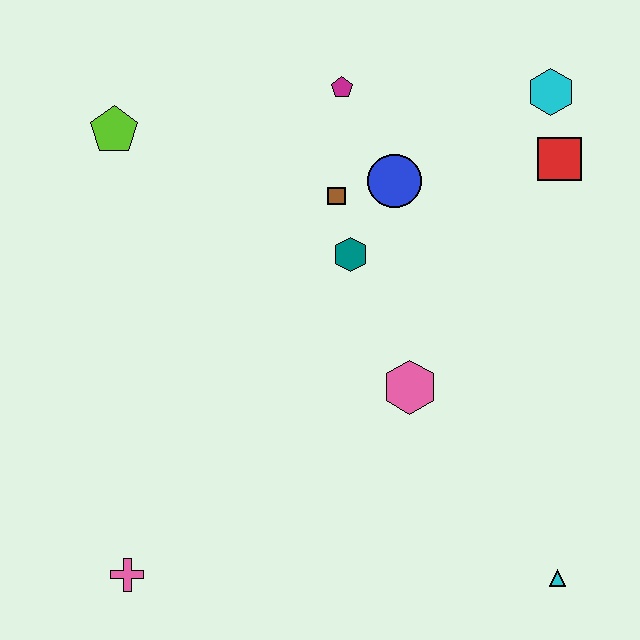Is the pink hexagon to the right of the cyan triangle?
No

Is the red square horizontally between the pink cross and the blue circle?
No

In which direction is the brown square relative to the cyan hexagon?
The brown square is to the left of the cyan hexagon.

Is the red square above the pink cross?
Yes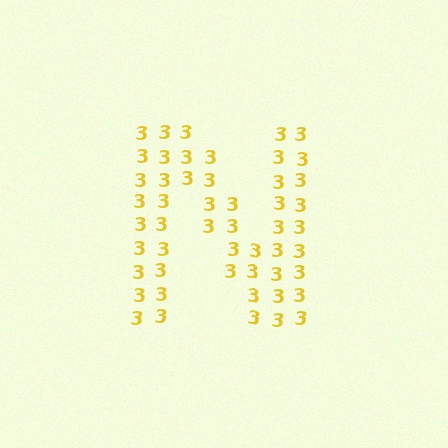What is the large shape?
The large shape is the letter N.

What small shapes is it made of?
It is made of small digit 3's.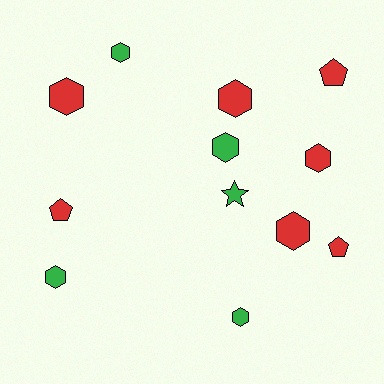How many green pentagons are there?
There are no green pentagons.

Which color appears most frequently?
Red, with 7 objects.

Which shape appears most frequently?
Hexagon, with 8 objects.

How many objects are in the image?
There are 12 objects.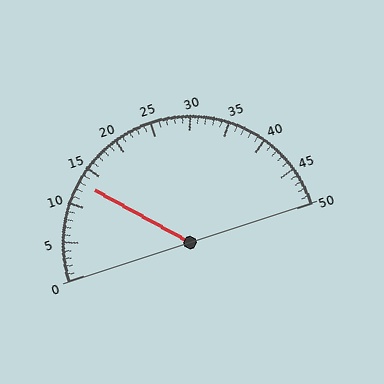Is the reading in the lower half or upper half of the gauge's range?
The reading is in the lower half of the range (0 to 50).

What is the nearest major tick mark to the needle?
The nearest major tick mark is 15.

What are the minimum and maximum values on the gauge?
The gauge ranges from 0 to 50.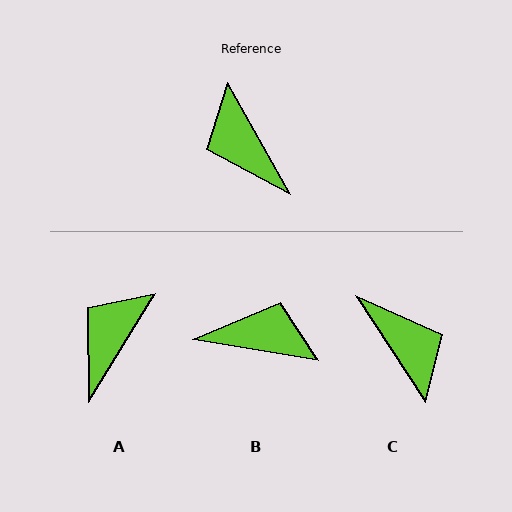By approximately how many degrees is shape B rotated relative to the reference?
Approximately 129 degrees clockwise.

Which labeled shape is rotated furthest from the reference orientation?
C, about 176 degrees away.